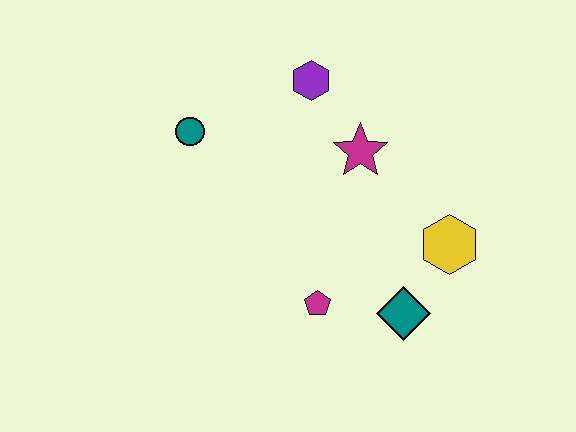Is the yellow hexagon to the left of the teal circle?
No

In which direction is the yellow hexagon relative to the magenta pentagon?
The yellow hexagon is to the right of the magenta pentagon.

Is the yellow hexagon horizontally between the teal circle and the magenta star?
No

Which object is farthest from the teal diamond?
The teal circle is farthest from the teal diamond.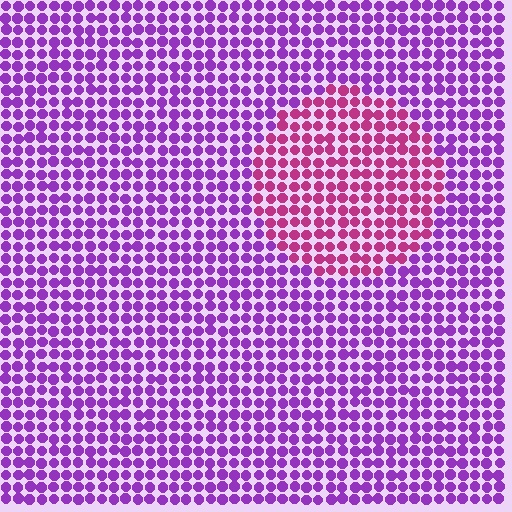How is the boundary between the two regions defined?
The boundary is defined purely by a slight shift in hue (about 43 degrees). Spacing, size, and orientation are identical on both sides.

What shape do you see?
I see a circle.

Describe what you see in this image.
The image is filled with small purple elements in a uniform arrangement. A circle-shaped region is visible where the elements are tinted to a slightly different hue, forming a subtle color boundary.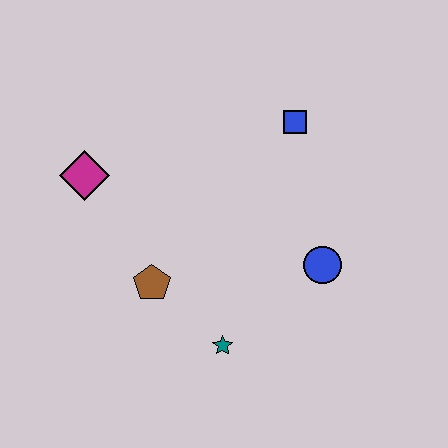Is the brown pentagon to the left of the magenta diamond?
No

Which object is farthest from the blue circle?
The magenta diamond is farthest from the blue circle.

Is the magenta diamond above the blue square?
No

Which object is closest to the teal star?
The brown pentagon is closest to the teal star.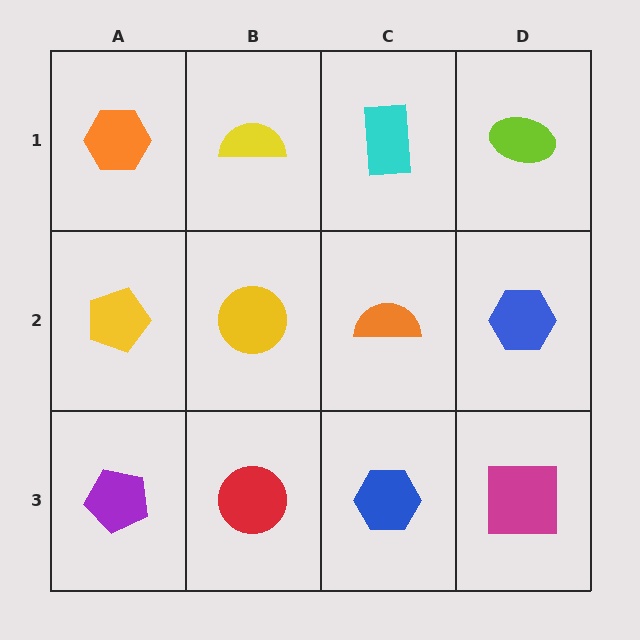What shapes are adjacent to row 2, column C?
A cyan rectangle (row 1, column C), a blue hexagon (row 3, column C), a yellow circle (row 2, column B), a blue hexagon (row 2, column D).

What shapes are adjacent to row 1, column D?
A blue hexagon (row 2, column D), a cyan rectangle (row 1, column C).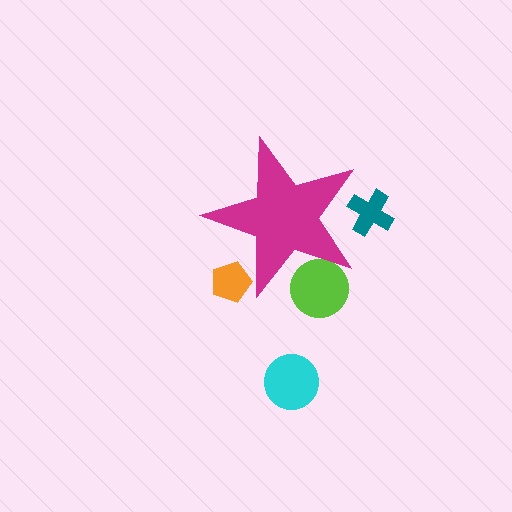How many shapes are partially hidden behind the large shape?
3 shapes are partially hidden.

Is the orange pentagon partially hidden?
Yes, the orange pentagon is partially hidden behind the magenta star.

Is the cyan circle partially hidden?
No, the cyan circle is fully visible.